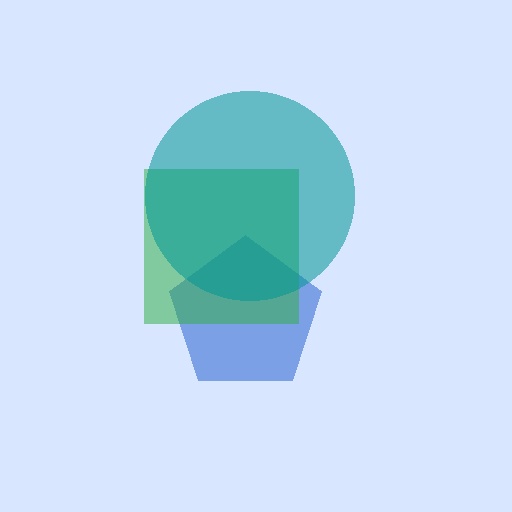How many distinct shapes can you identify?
There are 3 distinct shapes: a blue pentagon, a green square, a teal circle.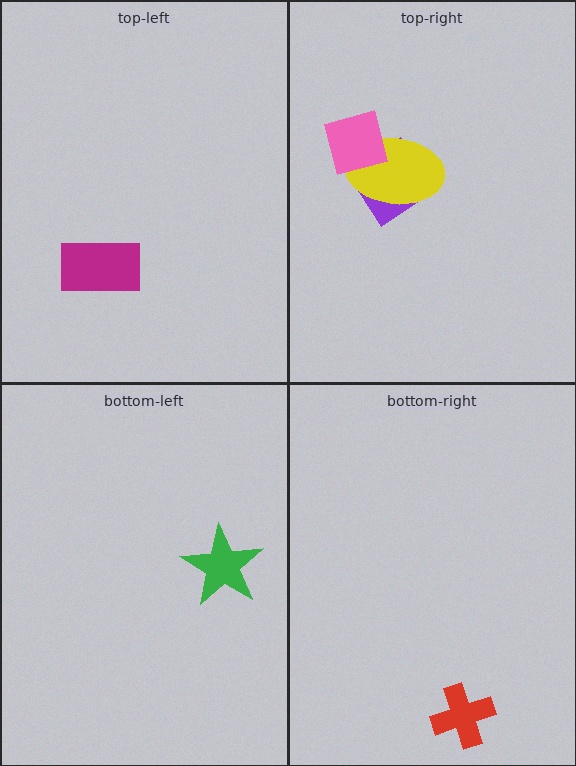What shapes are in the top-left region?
The magenta rectangle.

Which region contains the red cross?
The bottom-right region.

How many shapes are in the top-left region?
1.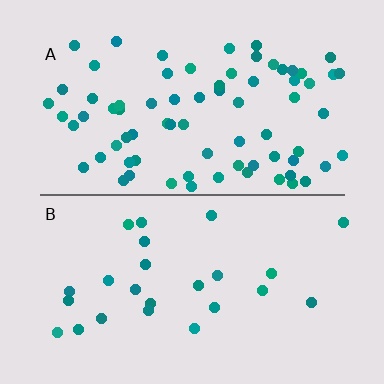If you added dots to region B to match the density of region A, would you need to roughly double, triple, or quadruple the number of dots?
Approximately triple.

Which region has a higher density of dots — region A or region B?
A (the top).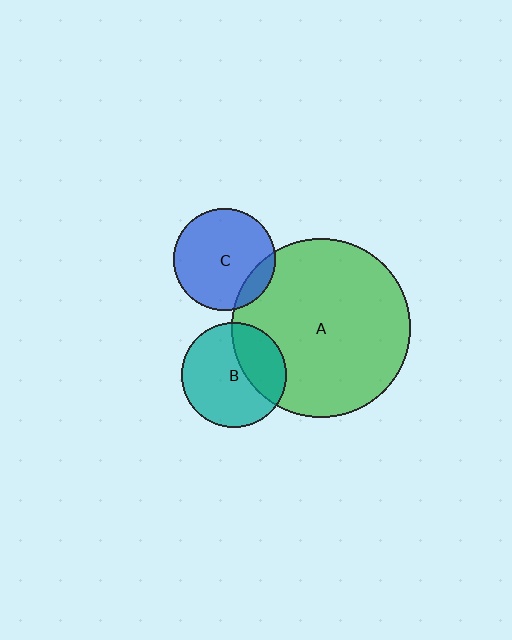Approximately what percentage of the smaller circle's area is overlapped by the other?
Approximately 15%.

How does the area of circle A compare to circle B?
Approximately 3.0 times.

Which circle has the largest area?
Circle A (green).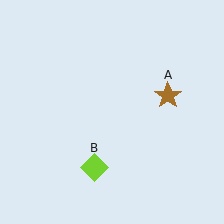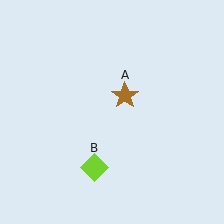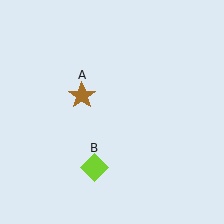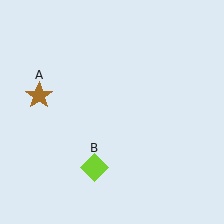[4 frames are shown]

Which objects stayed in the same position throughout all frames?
Lime diamond (object B) remained stationary.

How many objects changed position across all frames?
1 object changed position: brown star (object A).